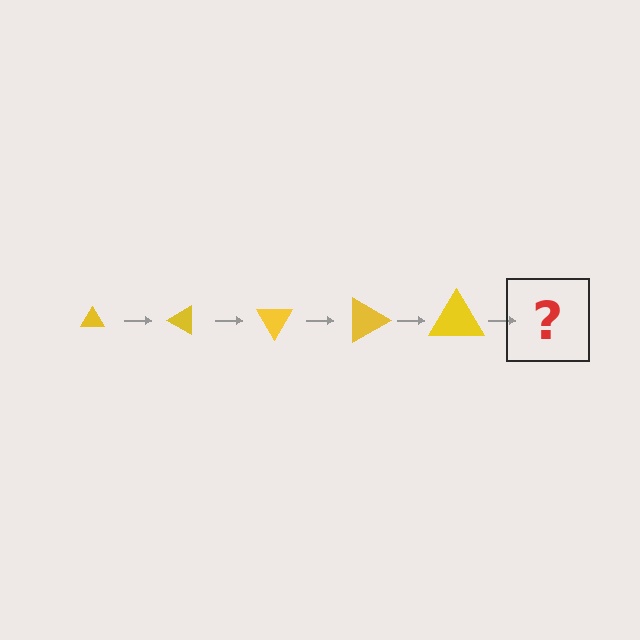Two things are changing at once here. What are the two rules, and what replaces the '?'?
The two rules are that the triangle grows larger each step and it rotates 30 degrees each step. The '?' should be a triangle, larger than the previous one and rotated 150 degrees from the start.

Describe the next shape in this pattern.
It should be a triangle, larger than the previous one and rotated 150 degrees from the start.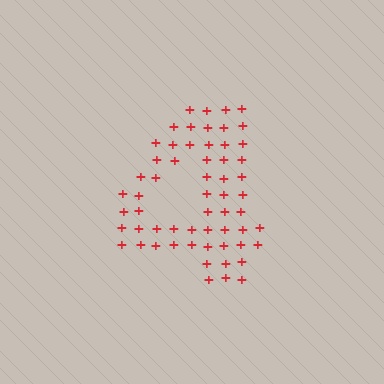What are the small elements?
The small elements are plus signs.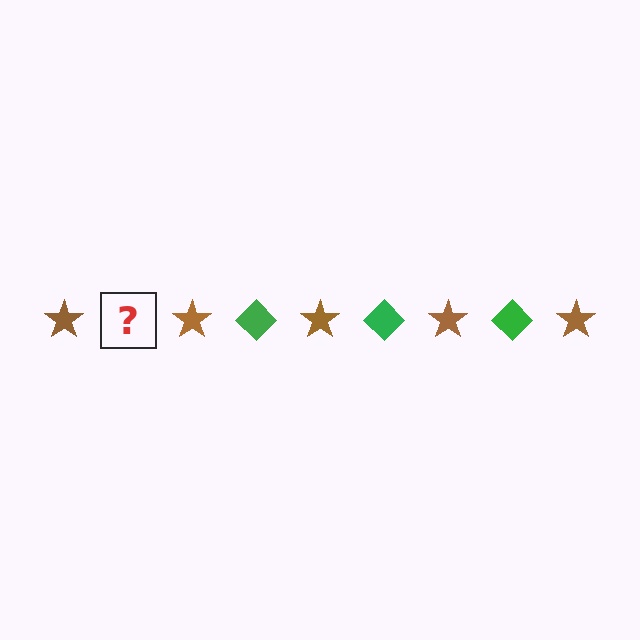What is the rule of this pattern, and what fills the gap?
The rule is that the pattern alternates between brown star and green diamond. The gap should be filled with a green diamond.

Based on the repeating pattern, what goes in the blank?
The blank should be a green diamond.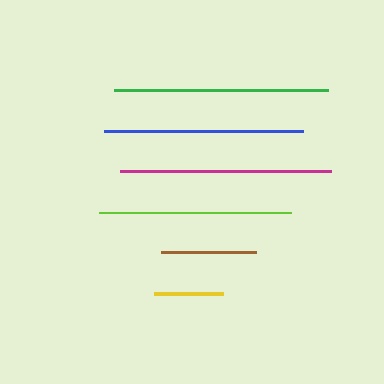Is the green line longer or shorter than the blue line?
The green line is longer than the blue line.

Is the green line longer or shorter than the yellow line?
The green line is longer than the yellow line.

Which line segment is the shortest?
The yellow line is the shortest at approximately 69 pixels.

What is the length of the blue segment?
The blue segment is approximately 199 pixels long.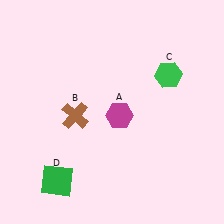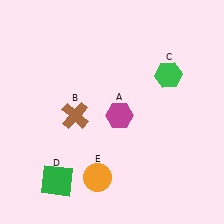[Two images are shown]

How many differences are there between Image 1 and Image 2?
There is 1 difference between the two images.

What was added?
An orange circle (E) was added in Image 2.